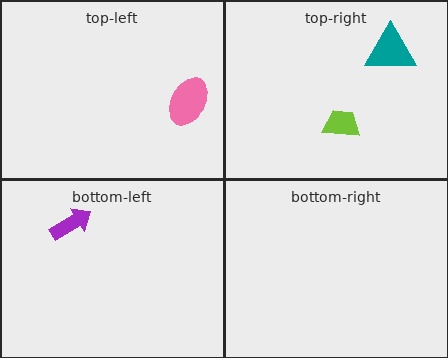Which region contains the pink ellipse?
The top-left region.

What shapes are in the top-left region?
The pink ellipse.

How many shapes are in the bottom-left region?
1.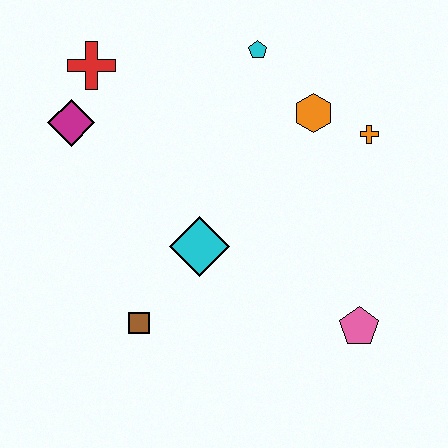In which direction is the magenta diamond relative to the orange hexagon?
The magenta diamond is to the left of the orange hexagon.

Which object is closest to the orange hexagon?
The orange cross is closest to the orange hexagon.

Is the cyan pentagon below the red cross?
No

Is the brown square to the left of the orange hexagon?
Yes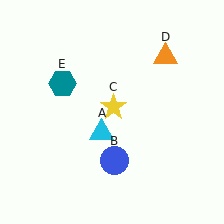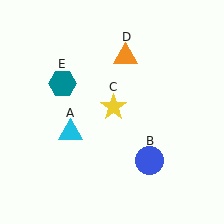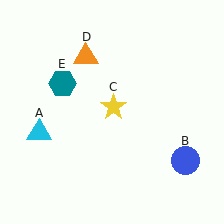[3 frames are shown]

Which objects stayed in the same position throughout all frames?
Yellow star (object C) and teal hexagon (object E) remained stationary.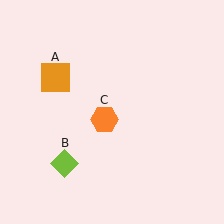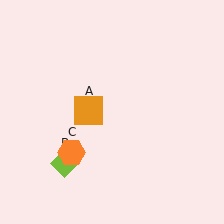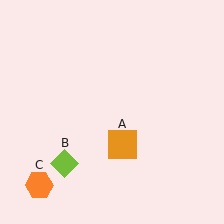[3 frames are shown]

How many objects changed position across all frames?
2 objects changed position: orange square (object A), orange hexagon (object C).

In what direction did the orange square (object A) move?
The orange square (object A) moved down and to the right.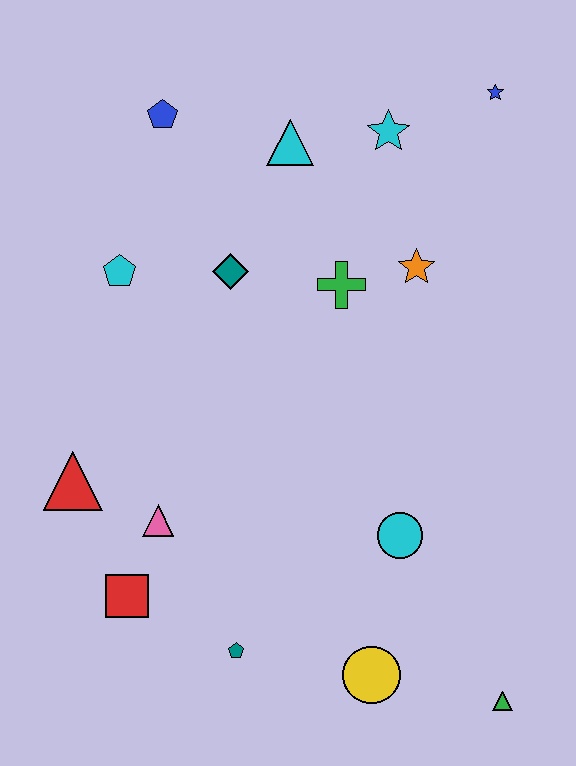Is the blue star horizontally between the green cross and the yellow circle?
No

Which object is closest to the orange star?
The green cross is closest to the orange star.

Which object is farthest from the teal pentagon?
The blue star is farthest from the teal pentagon.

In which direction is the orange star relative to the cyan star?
The orange star is below the cyan star.